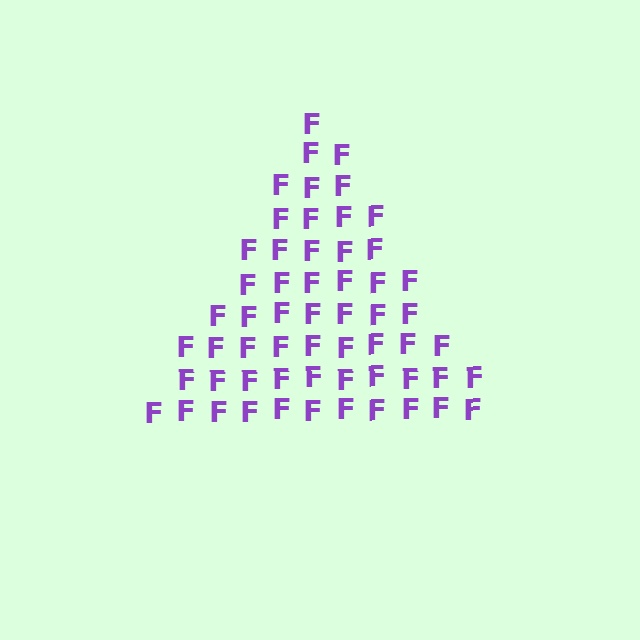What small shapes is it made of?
It is made of small letter F's.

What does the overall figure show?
The overall figure shows a triangle.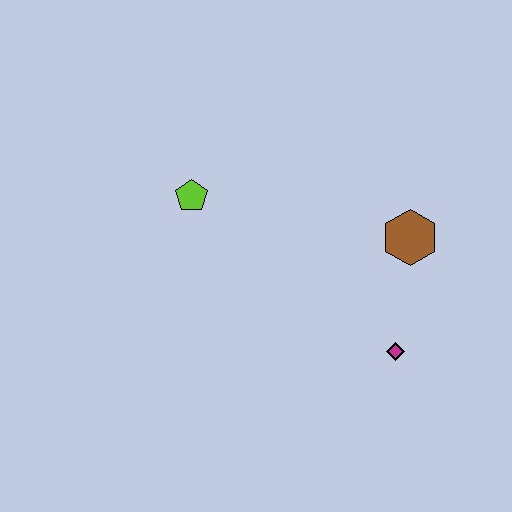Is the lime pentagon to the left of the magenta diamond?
Yes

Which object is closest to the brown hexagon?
The magenta diamond is closest to the brown hexagon.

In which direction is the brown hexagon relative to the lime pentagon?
The brown hexagon is to the right of the lime pentagon.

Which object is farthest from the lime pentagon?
The magenta diamond is farthest from the lime pentagon.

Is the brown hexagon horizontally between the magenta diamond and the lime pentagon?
No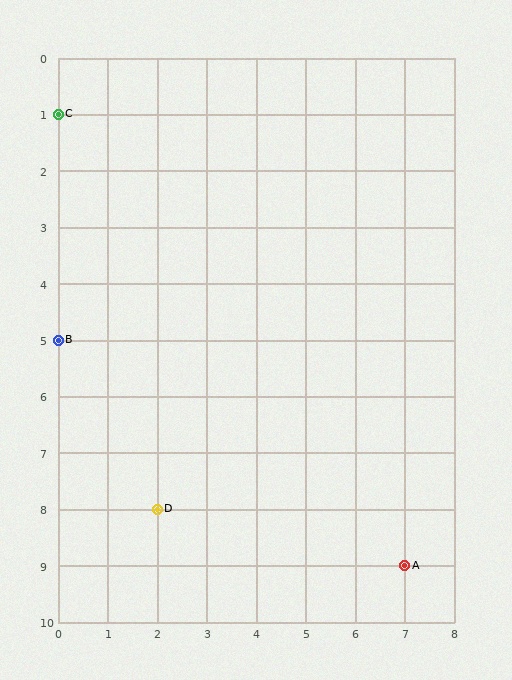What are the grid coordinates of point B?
Point B is at grid coordinates (0, 5).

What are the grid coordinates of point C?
Point C is at grid coordinates (0, 1).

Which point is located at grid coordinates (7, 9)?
Point A is at (7, 9).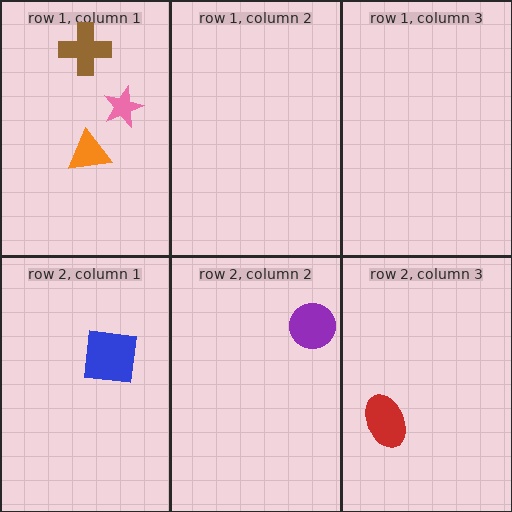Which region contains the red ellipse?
The row 2, column 3 region.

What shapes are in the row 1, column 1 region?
The brown cross, the pink star, the orange triangle.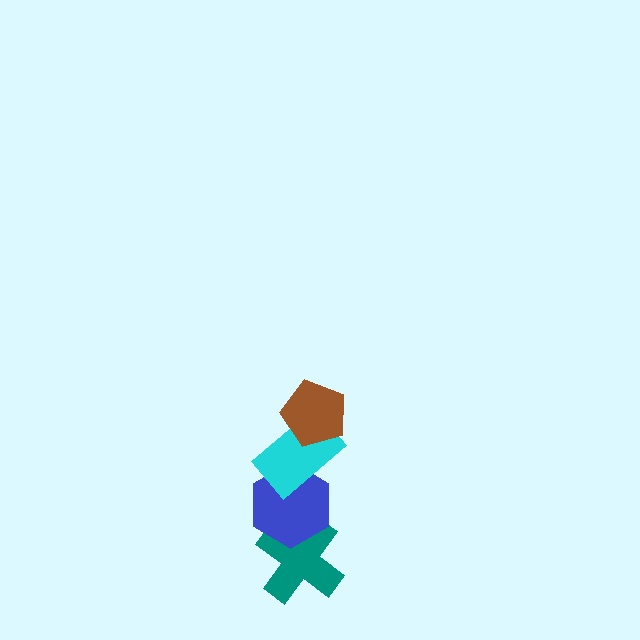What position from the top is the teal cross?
The teal cross is 4th from the top.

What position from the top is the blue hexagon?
The blue hexagon is 3rd from the top.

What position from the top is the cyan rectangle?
The cyan rectangle is 2nd from the top.